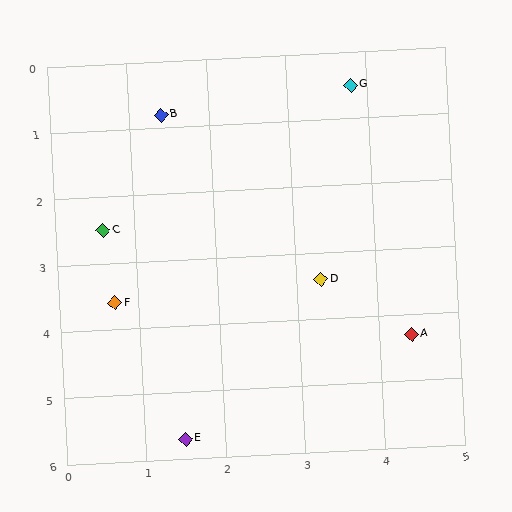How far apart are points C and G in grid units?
Points C and G are about 3.8 grid units apart.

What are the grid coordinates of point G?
Point G is at approximately (3.8, 0.5).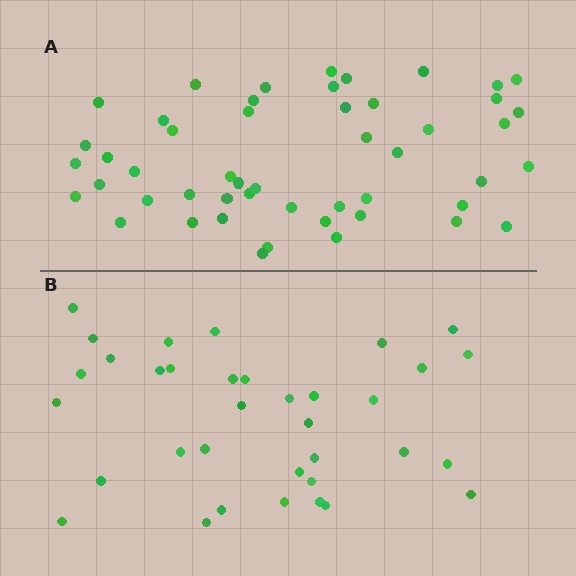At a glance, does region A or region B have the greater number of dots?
Region A (the top region) has more dots.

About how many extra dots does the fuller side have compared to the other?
Region A has approximately 15 more dots than region B.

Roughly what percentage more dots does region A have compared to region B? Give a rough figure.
About 45% more.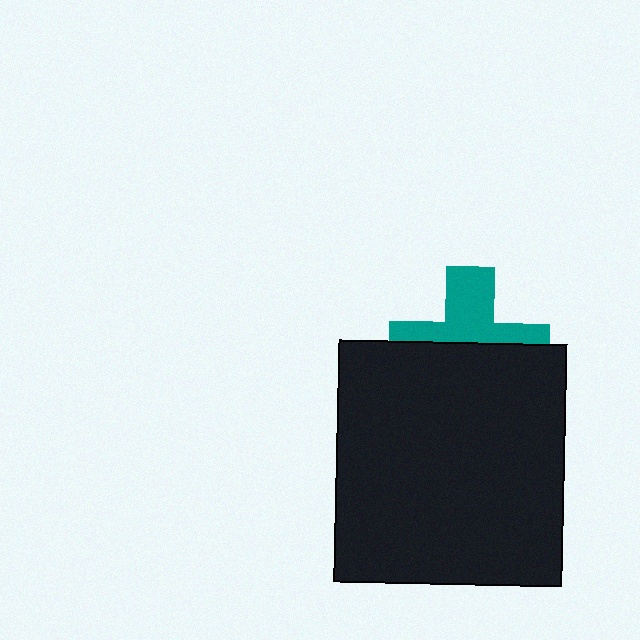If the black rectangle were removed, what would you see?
You would see the complete teal cross.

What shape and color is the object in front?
The object in front is a black rectangle.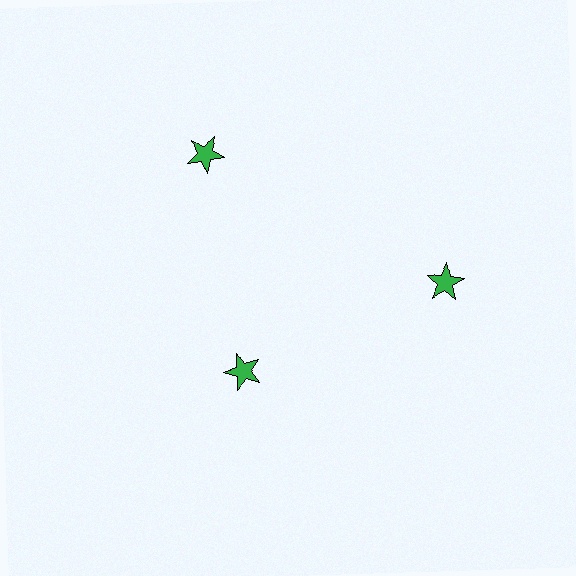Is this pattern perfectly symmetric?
No. The 3 green stars are arranged in a ring, but one element near the 7 o'clock position is pulled inward toward the center, breaking the 3-fold rotational symmetry.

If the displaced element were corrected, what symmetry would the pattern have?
It would have 3-fold rotational symmetry — the pattern would map onto itself every 120 degrees.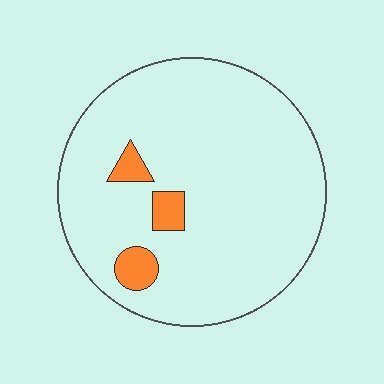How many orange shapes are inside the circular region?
3.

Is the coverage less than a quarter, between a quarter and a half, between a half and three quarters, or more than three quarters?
Less than a quarter.